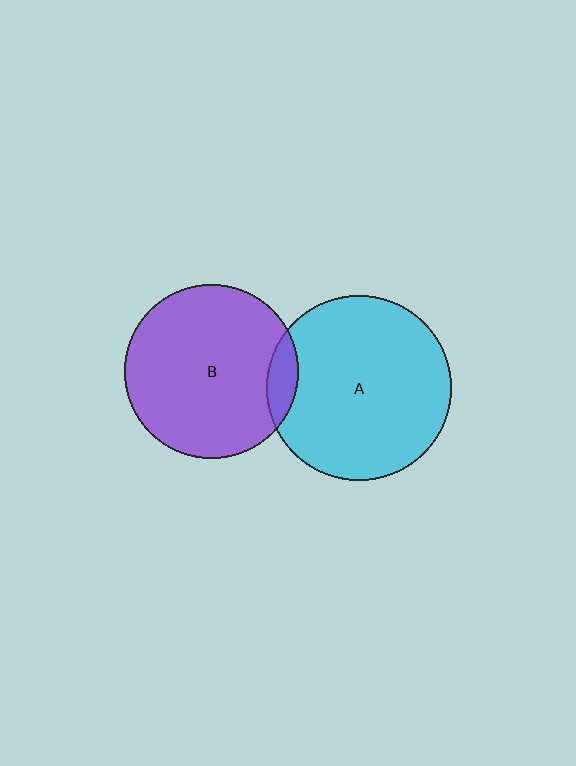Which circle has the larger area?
Circle A (cyan).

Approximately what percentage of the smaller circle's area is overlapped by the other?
Approximately 10%.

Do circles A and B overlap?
Yes.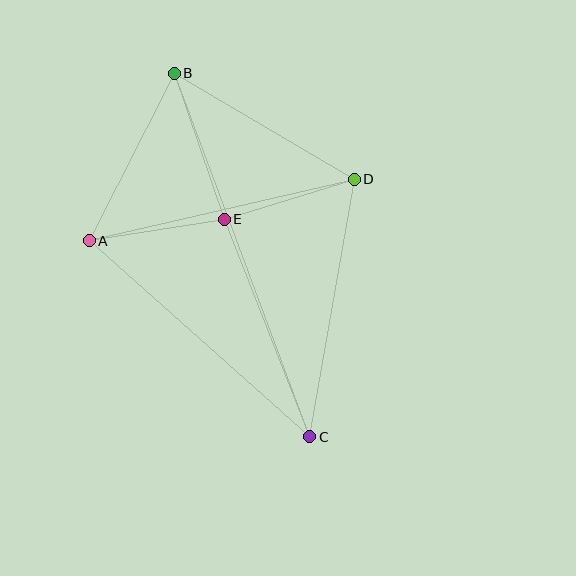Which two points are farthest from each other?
Points B and C are farthest from each other.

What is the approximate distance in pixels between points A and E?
The distance between A and E is approximately 137 pixels.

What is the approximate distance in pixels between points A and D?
The distance between A and D is approximately 272 pixels.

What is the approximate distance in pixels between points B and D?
The distance between B and D is approximately 209 pixels.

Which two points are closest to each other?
Points D and E are closest to each other.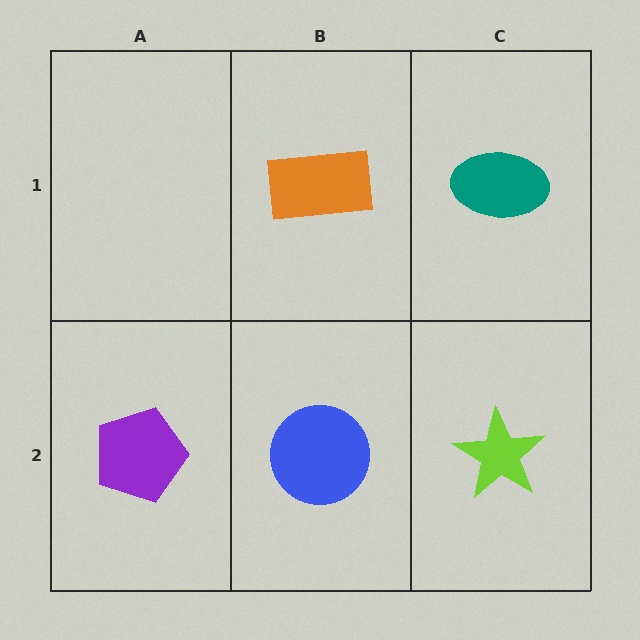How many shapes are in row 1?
2 shapes.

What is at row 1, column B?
An orange rectangle.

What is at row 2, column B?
A blue circle.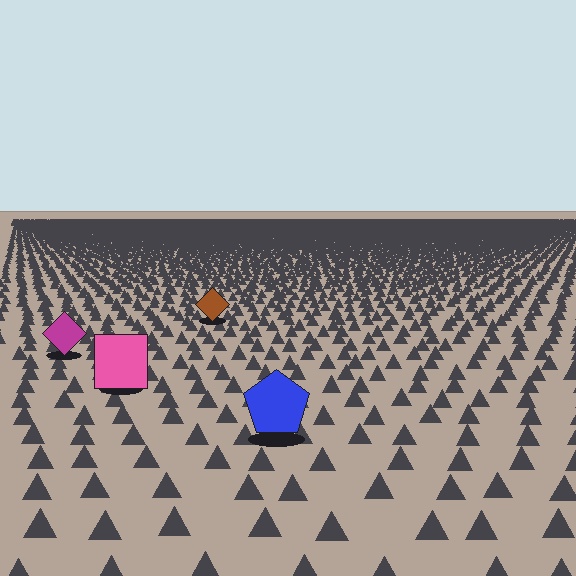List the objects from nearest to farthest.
From nearest to farthest: the blue pentagon, the pink square, the magenta diamond, the brown diamond.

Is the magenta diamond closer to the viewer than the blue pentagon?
No. The blue pentagon is closer — you can tell from the texture gradient: the ground texture is coarser near it.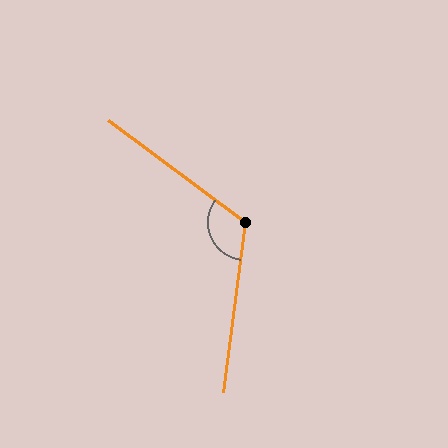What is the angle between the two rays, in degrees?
Approximately 119 degrees.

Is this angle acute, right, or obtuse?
It is obtuse.